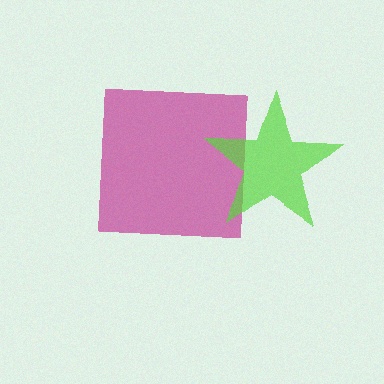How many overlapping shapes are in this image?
There are 2 overlapping shapes in the image.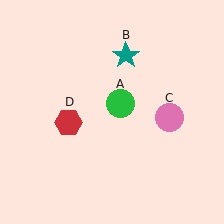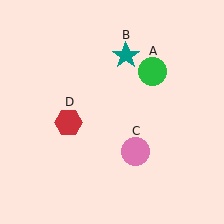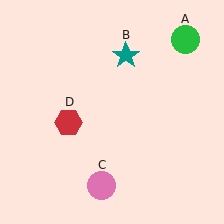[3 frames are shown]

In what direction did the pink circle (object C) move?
The pink circle (object C) moved down and to the left.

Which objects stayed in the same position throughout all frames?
Teal star (object B) and red hexagon (object D) remained stationary.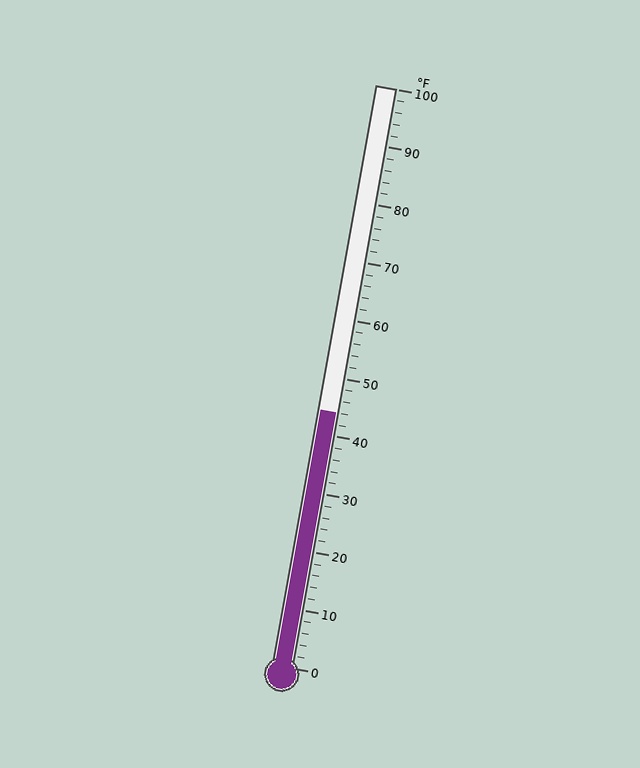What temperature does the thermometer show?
The thermometer shows approximately 44°F.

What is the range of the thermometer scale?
The thermometer scale ranges from 0°F to 100°F.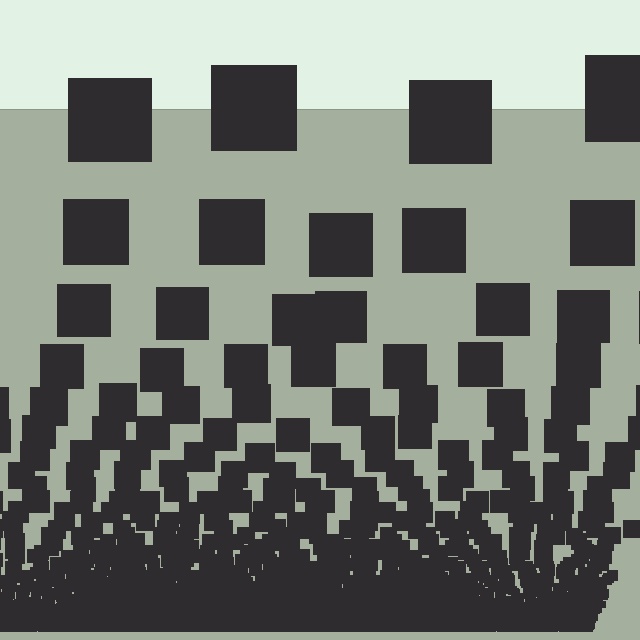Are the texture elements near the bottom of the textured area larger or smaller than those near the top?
Smaller. The gradient is inverted — elements near the bottom are smaller and denser.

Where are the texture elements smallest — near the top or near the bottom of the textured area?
Near the bottom.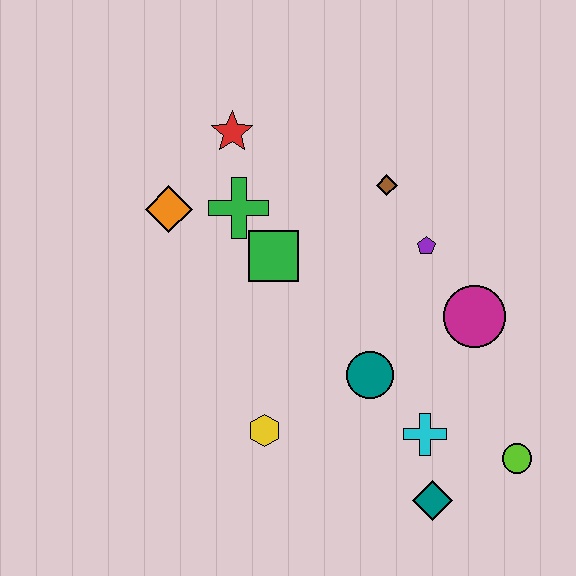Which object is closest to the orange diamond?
The green cross is closest to the orange diamond.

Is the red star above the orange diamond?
Yes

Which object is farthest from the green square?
The lime circle is farthest from the green square.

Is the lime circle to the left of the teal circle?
No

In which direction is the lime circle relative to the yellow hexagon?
The lime circle is to the right of the yellow hexagon.